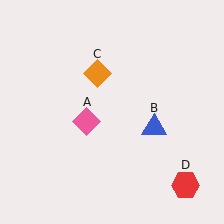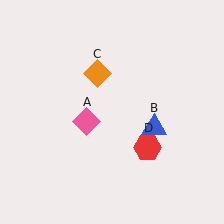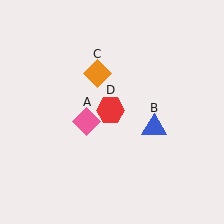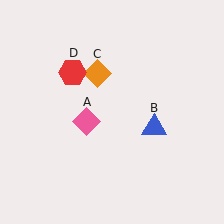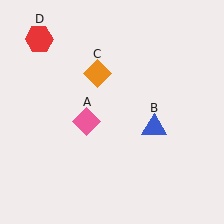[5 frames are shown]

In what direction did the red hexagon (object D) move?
The red hexagon (object D) moved up and to the left.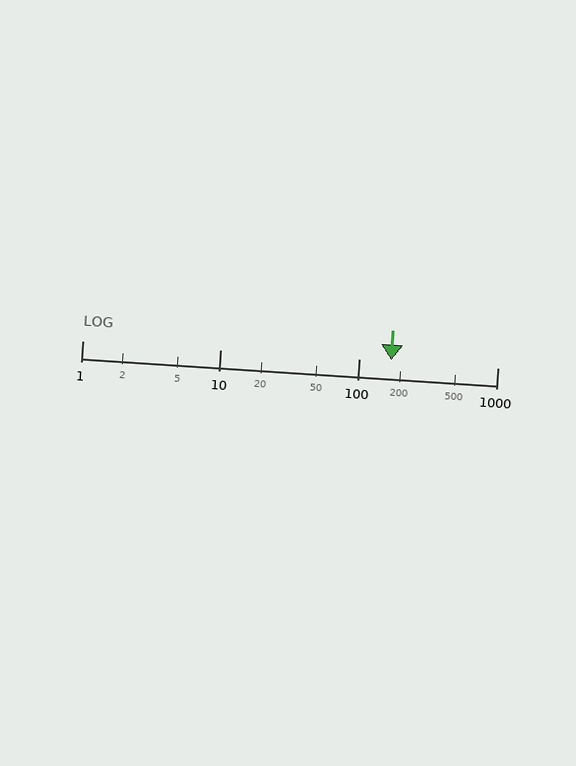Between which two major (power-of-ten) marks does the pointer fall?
The pointer is between 100 and 1000.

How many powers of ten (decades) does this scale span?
The scale spans 3 decades, from 1 to 1000.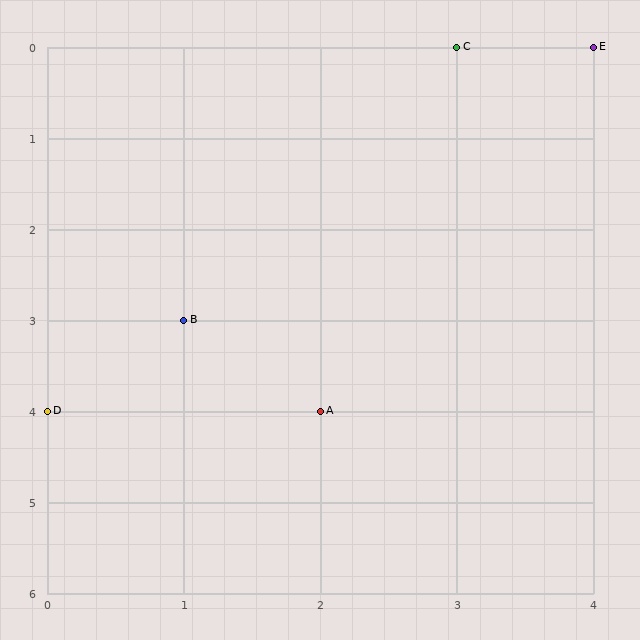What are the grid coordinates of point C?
Point C is at grid coordinates (3, 0).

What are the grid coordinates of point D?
Point D is at grid coordinates (0, 4).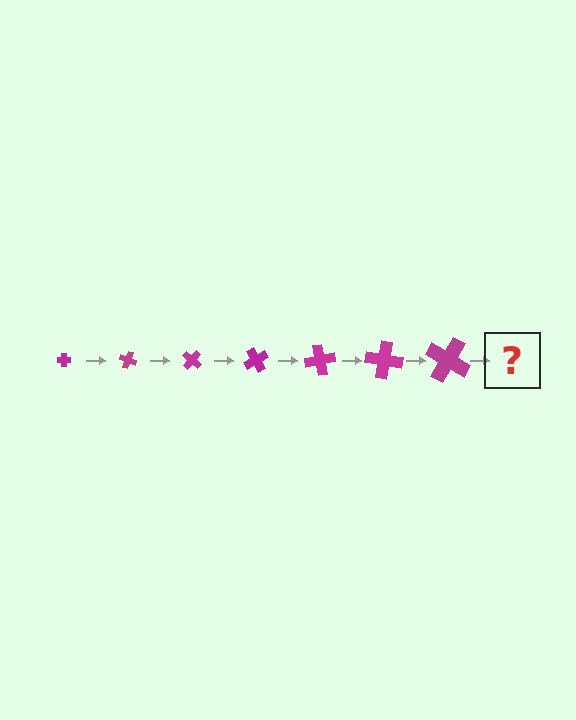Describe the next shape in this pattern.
It should be a cross, larger than the previous one and rotated 140 degrees from the start.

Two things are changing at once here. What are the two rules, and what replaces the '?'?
The two rules are that the cross grows larger each step and it rotates 20 degrees each step. The '?' should be a cross, larger than the previous one and rotated 140 degrees from the start.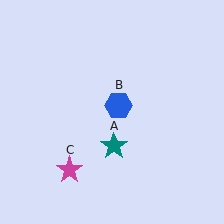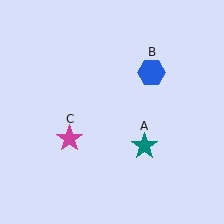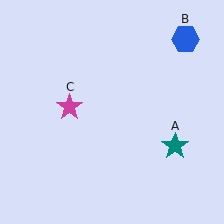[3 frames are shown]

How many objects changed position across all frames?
3 objects changed position: teal star (object A), blue hexagon (object B), magenta star (object C).